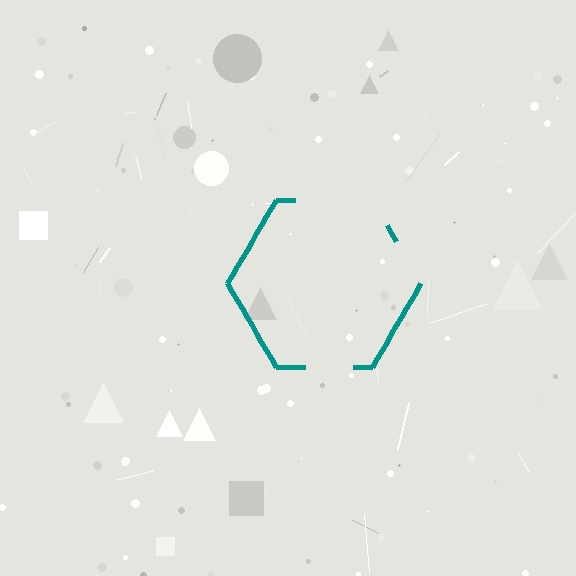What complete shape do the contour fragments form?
The contour fragments form a hexagon.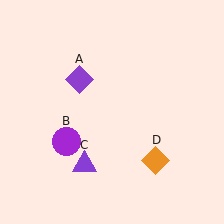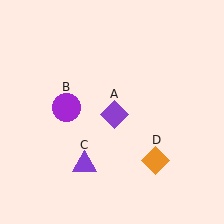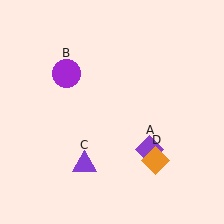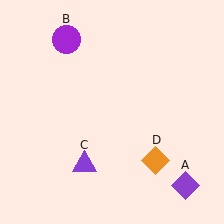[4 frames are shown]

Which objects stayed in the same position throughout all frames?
Purple triangle (object C) and orange diamond (object D) remained stationary.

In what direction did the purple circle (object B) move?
The purple circle (object B) moved up.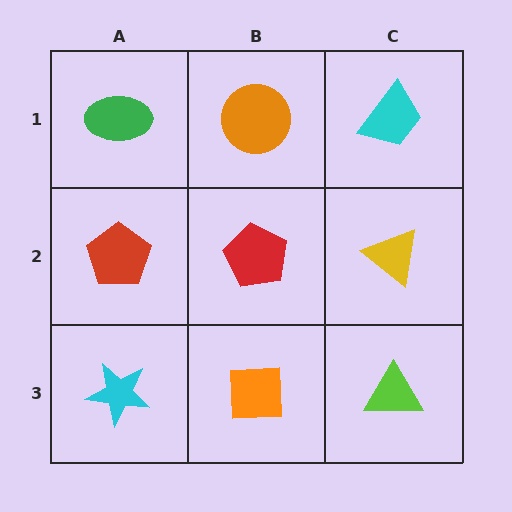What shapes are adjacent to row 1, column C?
A yellow triangle (row 2, column C), an orange circle (row 1, column B).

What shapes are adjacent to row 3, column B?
A red pentagon (row 2, column B), a cyan star (row 3, column A), a lime triangle (row 3, column C).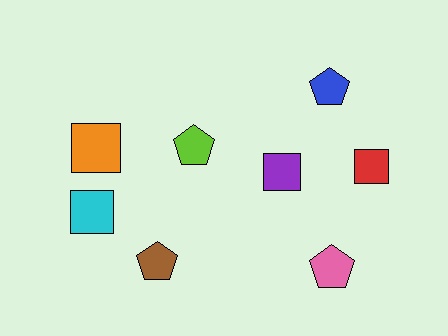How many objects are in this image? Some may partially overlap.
There are 8 objects.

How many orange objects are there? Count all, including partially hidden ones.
There is 1 orange object.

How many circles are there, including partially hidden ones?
There are no circles.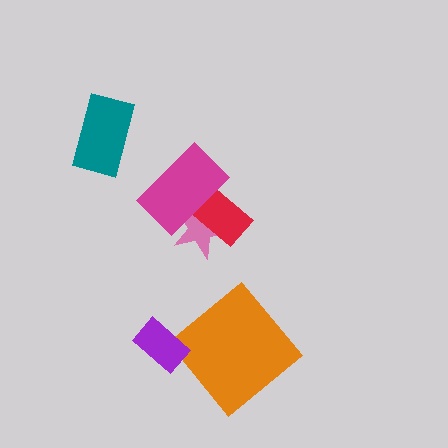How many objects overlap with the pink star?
2 objects overlap with the pink star.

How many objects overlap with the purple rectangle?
0 objects overlap with the purple rectangle.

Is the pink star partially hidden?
Yes, it is partially covered by another shape.